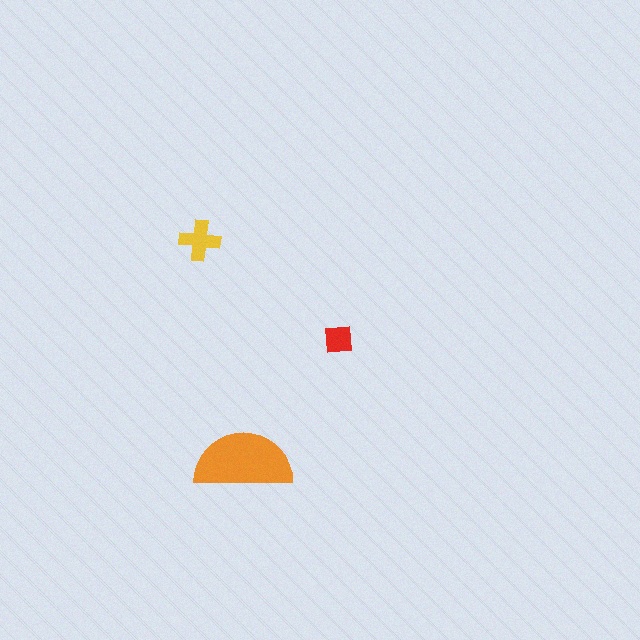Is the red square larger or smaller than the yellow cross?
Smaller.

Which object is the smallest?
The red square.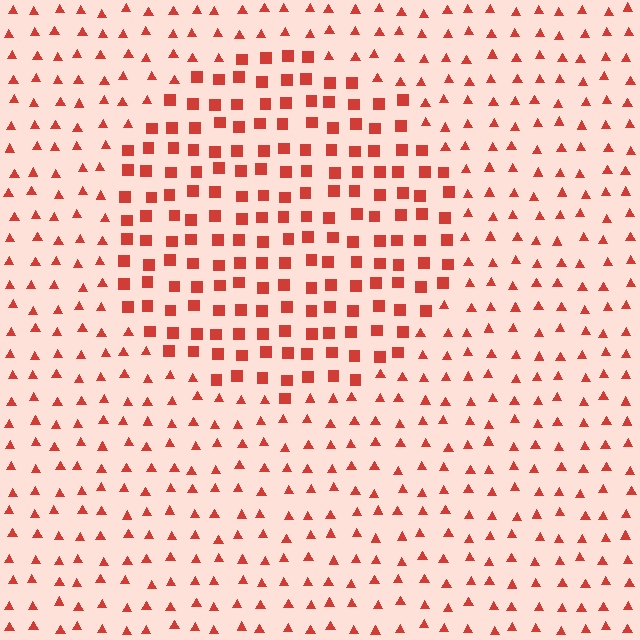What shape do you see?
I see a circle.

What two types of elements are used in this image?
The image uses squares inside the circle region and triangles outside it.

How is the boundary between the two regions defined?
The boundary is defined by a change in element shape: squares inside vs. triangles outside. All elements share the same color and spacing.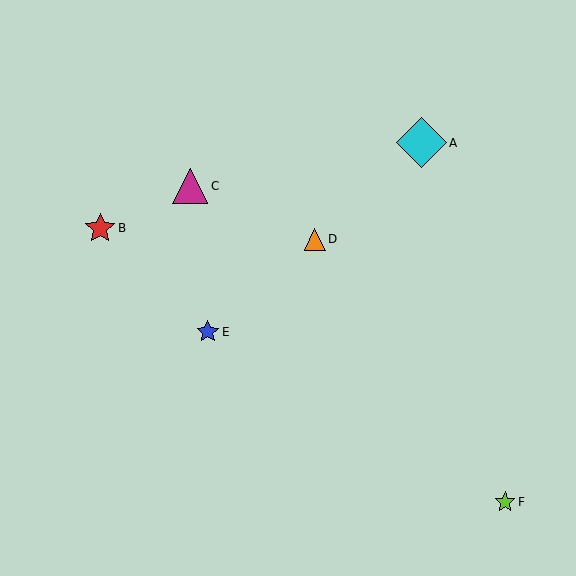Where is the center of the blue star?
The center of the blue star is at (208, 332).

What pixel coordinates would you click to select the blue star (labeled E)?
Click at (208, 332) to select the blue star E.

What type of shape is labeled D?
Shape D is an orange triangle.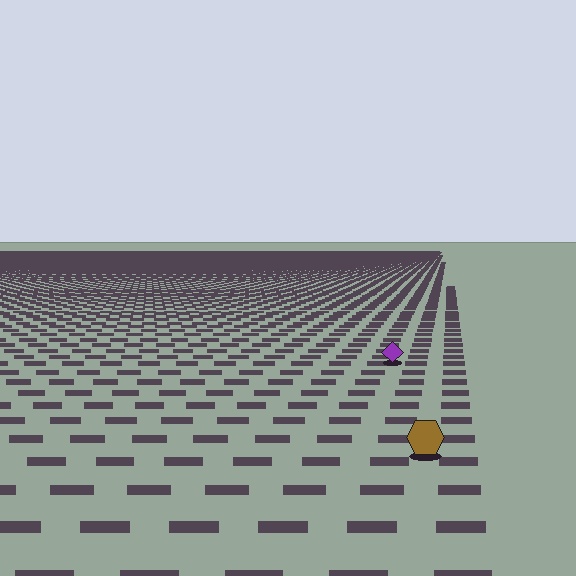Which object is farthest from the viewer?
The purple diamond is farthest from the viewer. It appears smaller and the ground texture around it is denser.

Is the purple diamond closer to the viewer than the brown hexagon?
No. The brown hexagon is closer — you can tell from the texture gradient: the ground texture is coarser near it.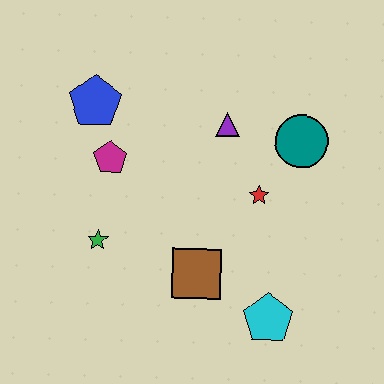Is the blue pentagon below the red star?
No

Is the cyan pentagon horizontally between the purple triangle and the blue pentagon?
No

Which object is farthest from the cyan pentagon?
The blue pentagon is farthest from the cyan pentagon.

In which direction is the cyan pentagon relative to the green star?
The cyan pentagon is to the right of the green star.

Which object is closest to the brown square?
The cyan pentagon is closest to the brown square.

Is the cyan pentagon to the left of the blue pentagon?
No